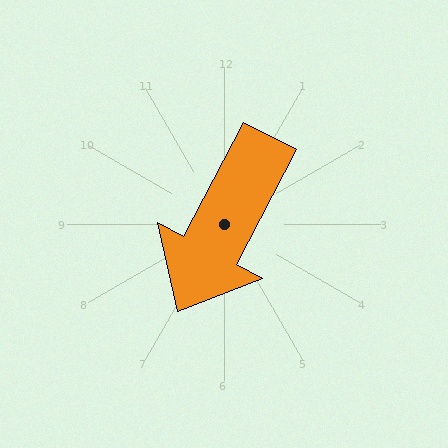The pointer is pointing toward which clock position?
Roughly 7 o'clock.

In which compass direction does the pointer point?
Southwest.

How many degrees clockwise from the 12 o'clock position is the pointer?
Approximately 208 degrees.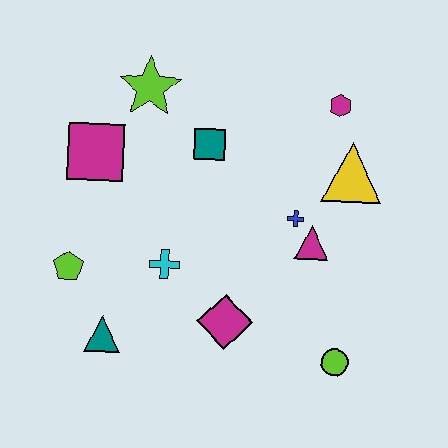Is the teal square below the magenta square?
No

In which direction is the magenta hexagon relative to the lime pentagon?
The magenta hexagon is to the right of the lime pentagon.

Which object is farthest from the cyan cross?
The magenta hexagon is farthest from the cyan cross.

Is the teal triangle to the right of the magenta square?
Yes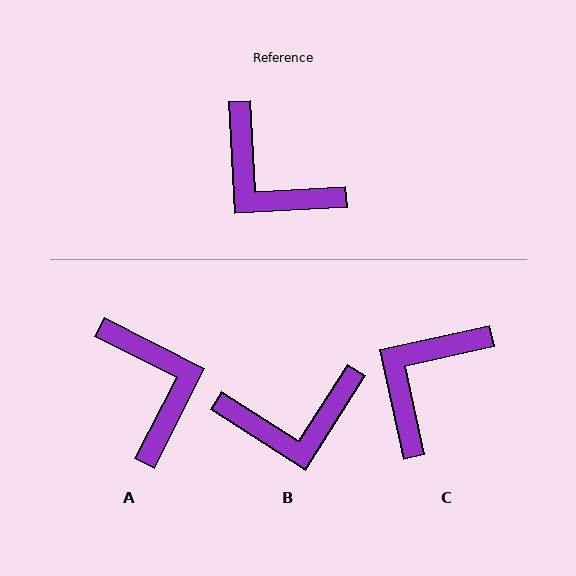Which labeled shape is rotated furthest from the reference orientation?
A, about 150 degrees away.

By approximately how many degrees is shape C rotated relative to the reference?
Approximately 81 degrees clockwise.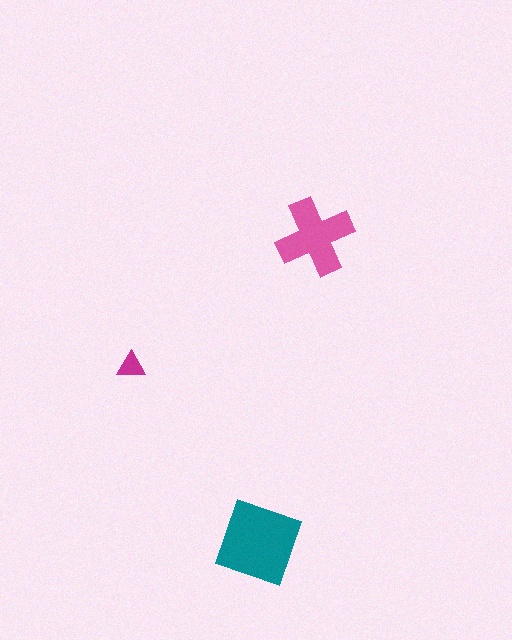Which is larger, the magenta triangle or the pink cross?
The pink cross.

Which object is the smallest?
The magenta triangle.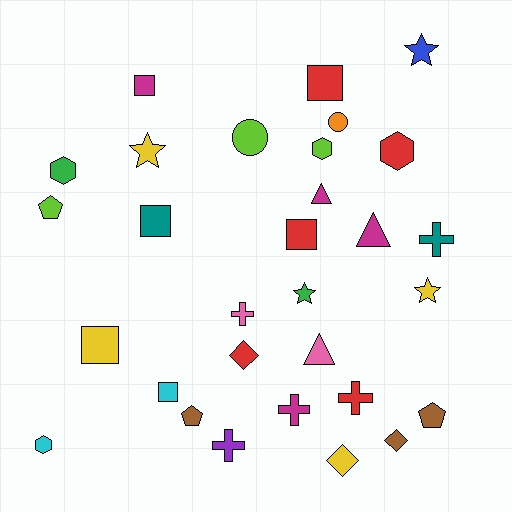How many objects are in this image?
There are 30 objects.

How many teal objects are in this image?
There are 2 teal objects.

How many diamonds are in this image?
There are 3 diamonds.